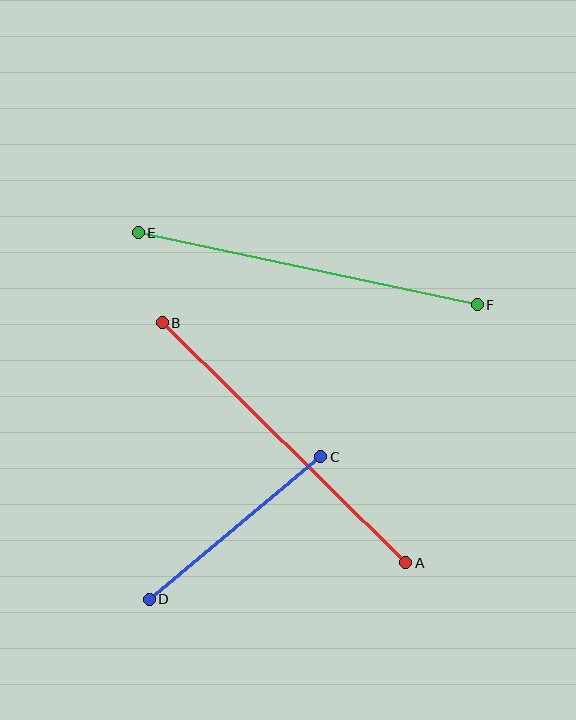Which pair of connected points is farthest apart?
Points E and F are farthest apart.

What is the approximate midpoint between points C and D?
The midpoint is at approximately (235, 528) pixels.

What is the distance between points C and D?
The distance is approximately 223 pixels.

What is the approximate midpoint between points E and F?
The midpoint is at approximately (308, 269) pixels.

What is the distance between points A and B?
The distance is approximately 342 pixels.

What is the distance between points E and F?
The distance is approximately 347 pixels.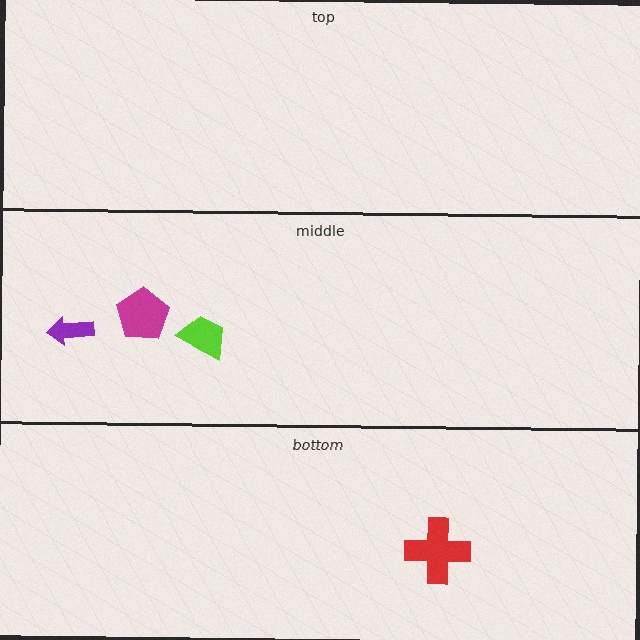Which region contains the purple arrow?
The middle region.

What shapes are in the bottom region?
The red cross.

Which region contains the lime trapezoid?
The middle region.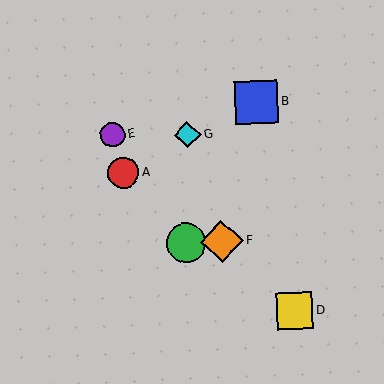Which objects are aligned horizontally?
Objects C, F are aligned horizontally.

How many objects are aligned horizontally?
2 objects (C, F) are aligned horizontally.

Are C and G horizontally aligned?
No, C is at y≈243 and G is at y≈135.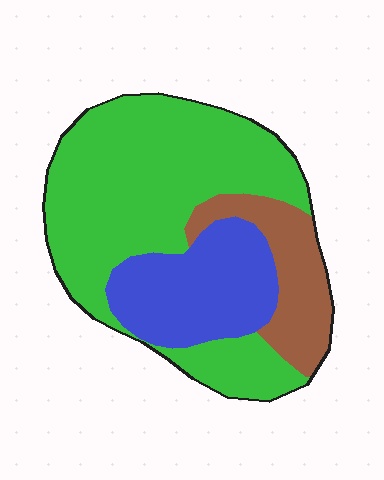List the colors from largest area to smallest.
From largest to smallest: green, blue, brown.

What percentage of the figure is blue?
Blue takes up between a sixth and a third of the figure.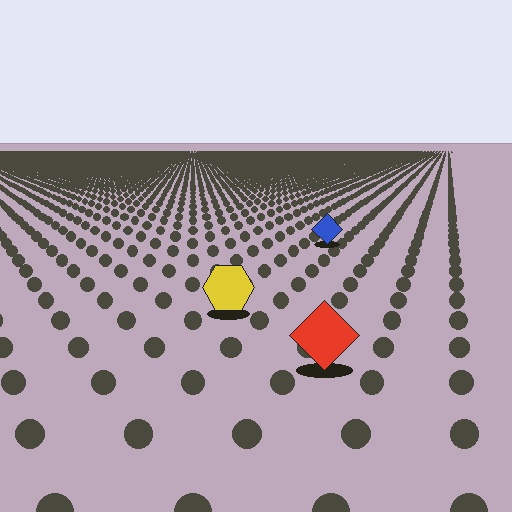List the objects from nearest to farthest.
From nearest to farthest: the red diamond, the yellow hexagon, the blue diamond.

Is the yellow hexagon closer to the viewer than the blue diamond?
Yes. The yellow hexagon is closer — you can tell from the texture gradient: the ground texture is coarser near it.